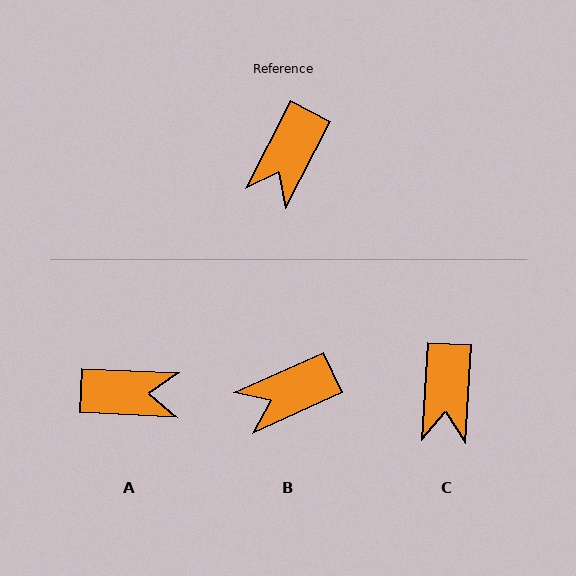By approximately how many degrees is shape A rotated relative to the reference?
Approximately 115 degrees counter-clockwise.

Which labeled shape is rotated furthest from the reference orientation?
A, about 115 degrees away.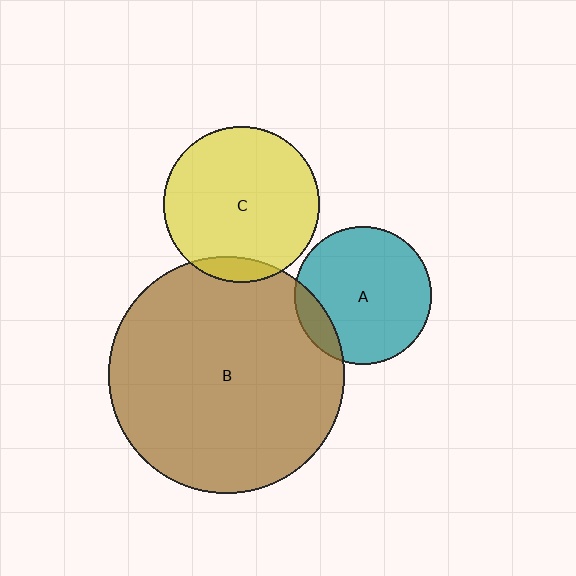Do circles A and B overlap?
Yes.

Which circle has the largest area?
Circle B (brown).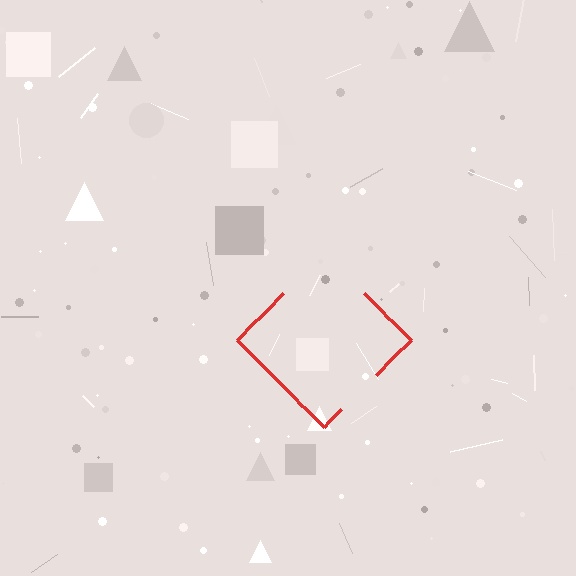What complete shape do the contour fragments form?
The contour fragments form a diamond.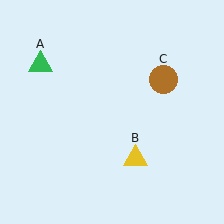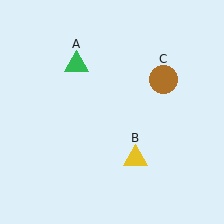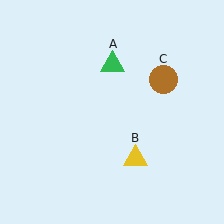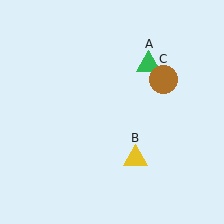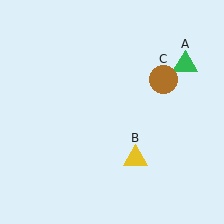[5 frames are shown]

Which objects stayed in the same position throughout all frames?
Yellow triangle (object B) and brown circle (object C) remained stationary.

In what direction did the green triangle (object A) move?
The green triangle (object A) moved right.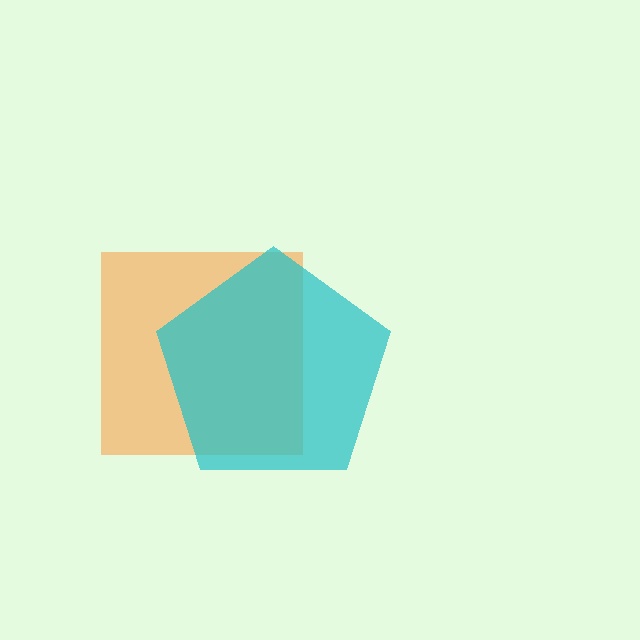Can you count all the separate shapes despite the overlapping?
Yes, there are 2 separate shapes.